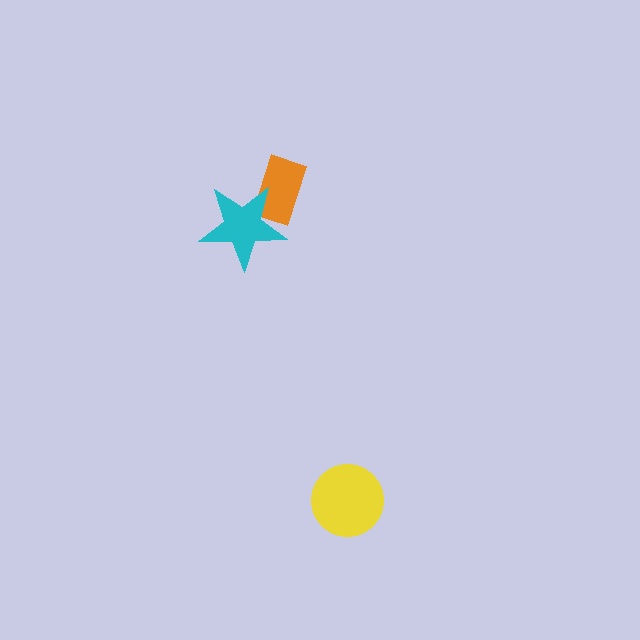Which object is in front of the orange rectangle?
The cyan star is in front of the orange rectangle.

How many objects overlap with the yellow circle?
0 objects overlap with the yellow circle.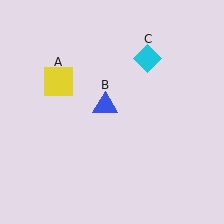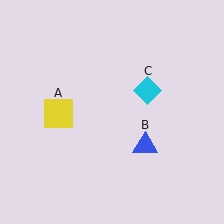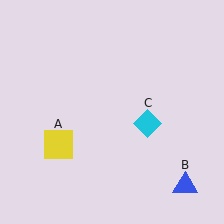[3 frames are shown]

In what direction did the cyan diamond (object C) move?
The cyan diamond (object C) moved down.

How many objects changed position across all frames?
3 objects changed position: yellow square (object A), blue triangle (object B), cyan diamond (object C).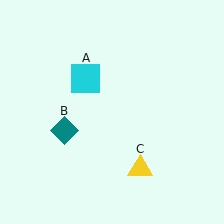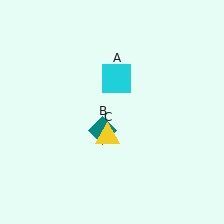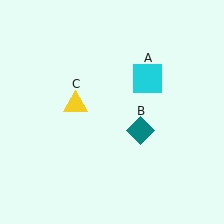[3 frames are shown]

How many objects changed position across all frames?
3 objects changed position: cyan square (object A), teal diamond (object B), yellow triangle (object C).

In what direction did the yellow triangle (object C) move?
The yellow triangle (object C) moved up and to the left.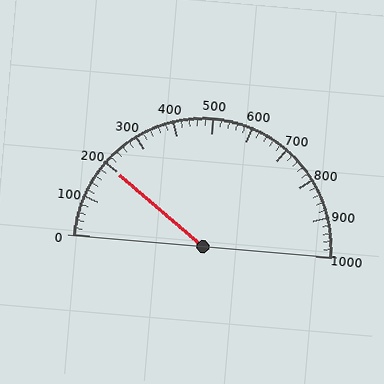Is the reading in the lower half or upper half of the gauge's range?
The reading is in the lower half of the range (0 to 1000).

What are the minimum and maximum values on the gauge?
The gauge ranges from 0 to 1000.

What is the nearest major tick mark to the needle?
The nearest major tick mark is 200.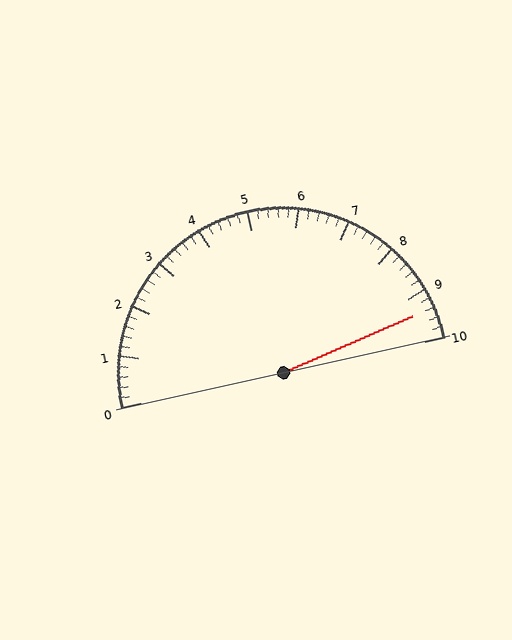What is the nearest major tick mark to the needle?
The nearest major tick mark is 9.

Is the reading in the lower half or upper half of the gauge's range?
The reading is in the upper half of the range (0 to 10).